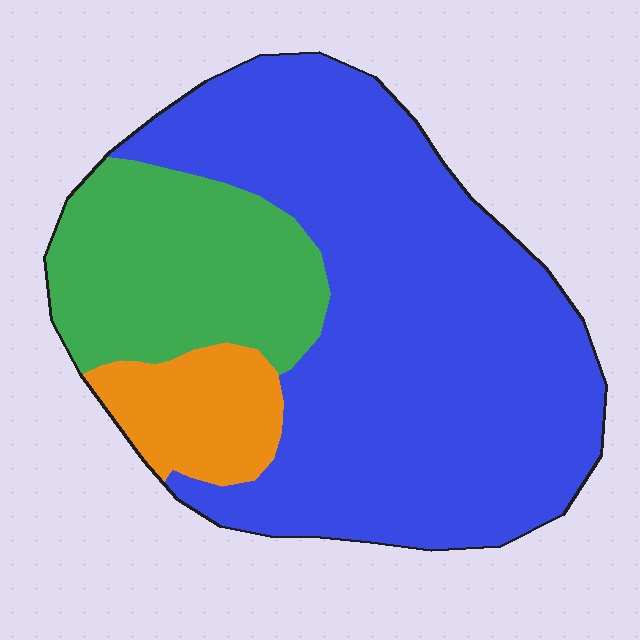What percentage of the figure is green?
Green takes up less than a quarter of the figure.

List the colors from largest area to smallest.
From largest to smallest: blue, green, orange.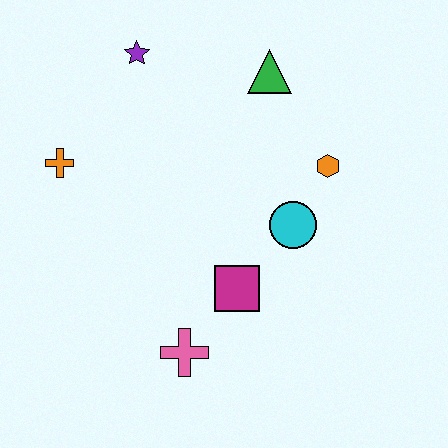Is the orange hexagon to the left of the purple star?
No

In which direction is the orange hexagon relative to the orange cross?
The orange hexagon is to the right of the orange cross.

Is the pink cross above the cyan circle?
No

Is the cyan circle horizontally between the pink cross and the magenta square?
No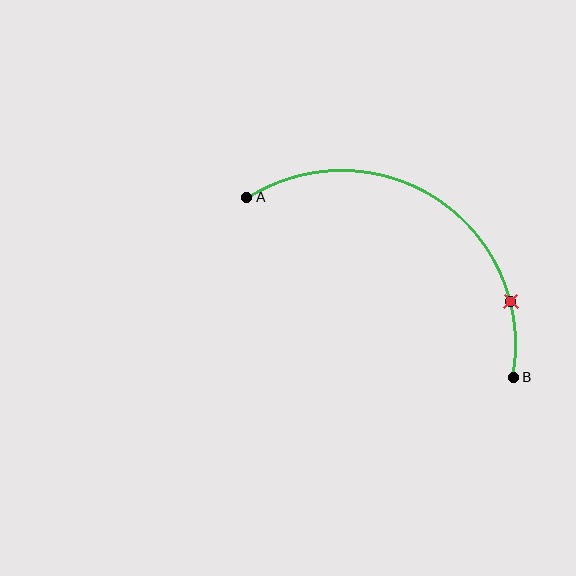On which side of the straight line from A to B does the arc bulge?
The arc bulges above and to the right of the straight line connecting A and B.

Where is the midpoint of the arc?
The arc midpoint is the point on the curve farthest from the straight line joining A and B. It sits above and to the right of that line.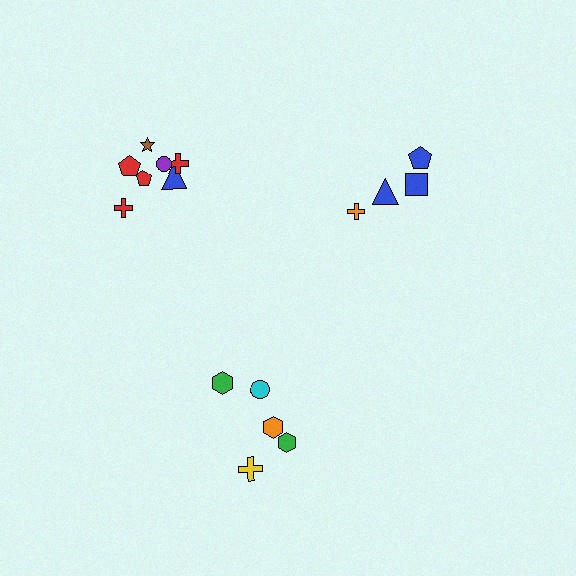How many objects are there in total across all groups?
There are 16 objects.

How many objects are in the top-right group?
There are 4 objects.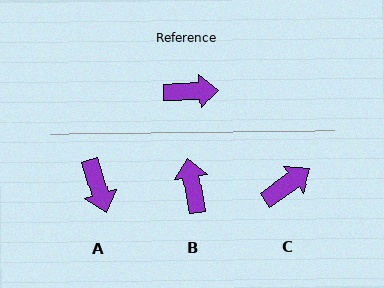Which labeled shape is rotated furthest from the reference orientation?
B, about 96 degrees away.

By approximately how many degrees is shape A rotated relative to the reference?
Approximately 76 degrees clockwise.